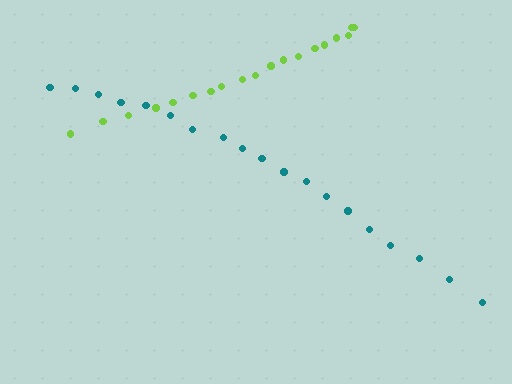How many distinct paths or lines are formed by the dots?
There are 2 distinct paths.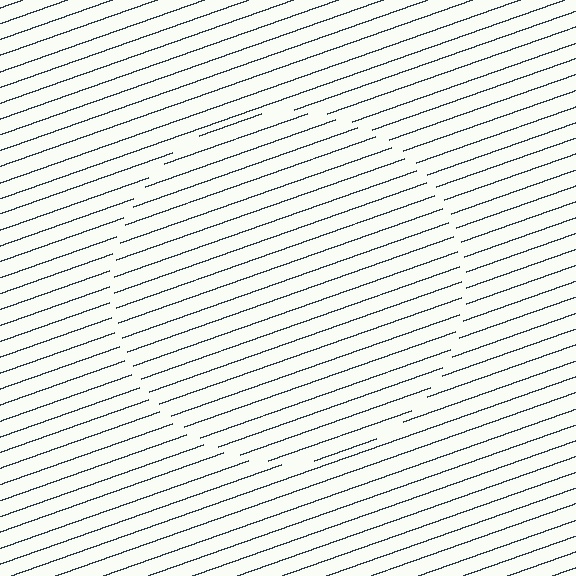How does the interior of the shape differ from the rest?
The interior of the shape contains the same grating, shifted by half a period — the contour is defined by the phase discontinuity where line-ends from the inner and outer gratings abut.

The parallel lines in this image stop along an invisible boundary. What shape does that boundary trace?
An illusory circle. The interior of the shape contains the same grating, shifted by half a period — the contour is defined by the phase discontinuity where line-ends from the inner and outer gratings abut.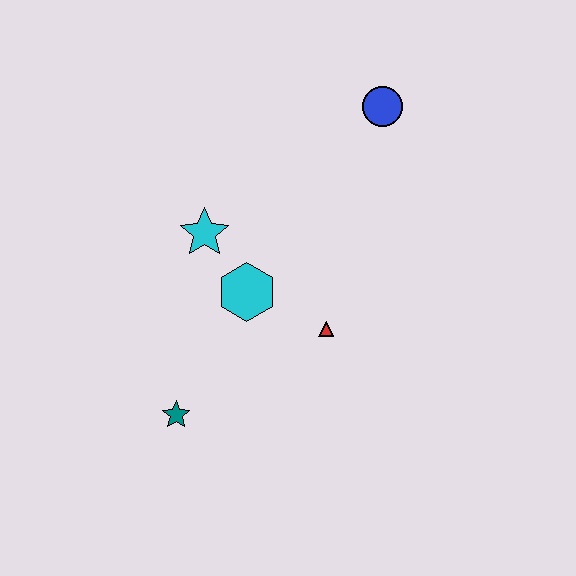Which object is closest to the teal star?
The cyan hexagon is closest to the teal star.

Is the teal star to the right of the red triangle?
No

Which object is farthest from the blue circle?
The teal star is farthest from the blue circle.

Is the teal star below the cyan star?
Yes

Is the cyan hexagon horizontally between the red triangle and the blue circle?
No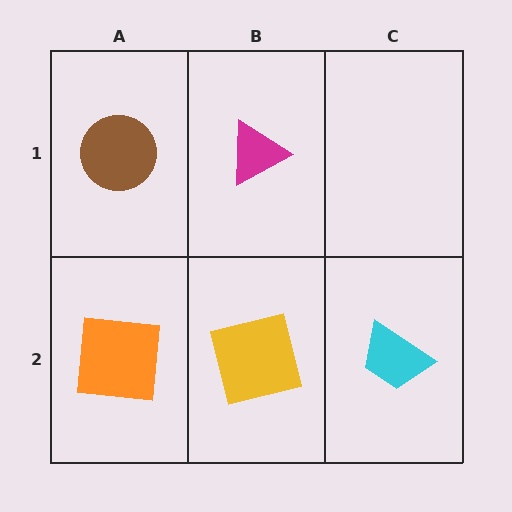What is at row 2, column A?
An orange square.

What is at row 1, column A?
A brown circle.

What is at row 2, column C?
A cyan trapezoid.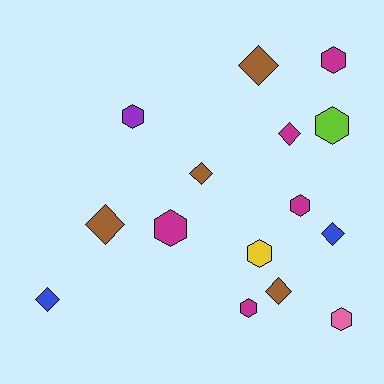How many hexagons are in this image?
There are 8 hexagons.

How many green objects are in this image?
There are no green objects.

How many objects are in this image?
There are 15 objects.